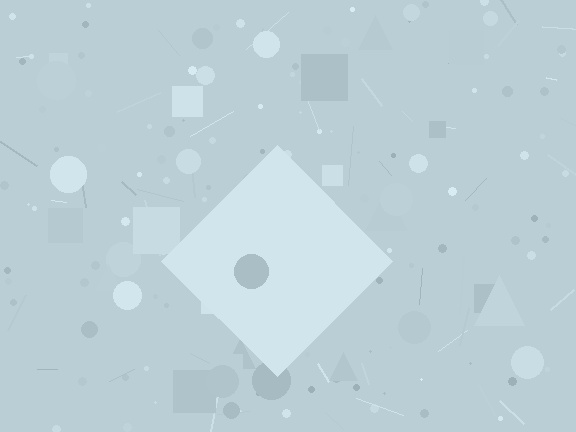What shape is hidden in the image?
A diamond is hidden in the image.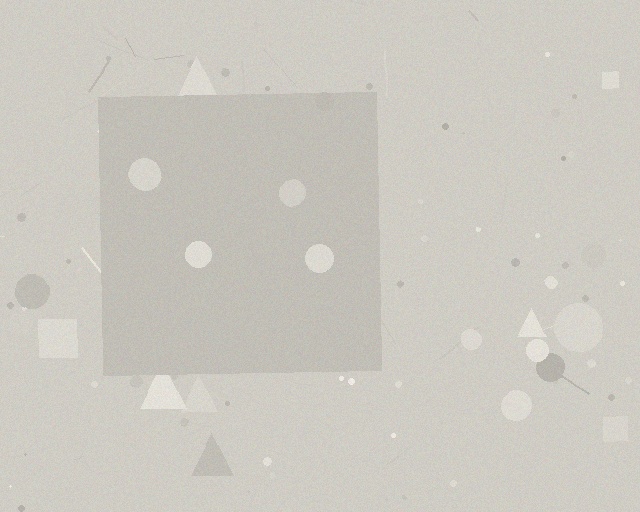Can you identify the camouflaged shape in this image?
The camouflaged shape is a square.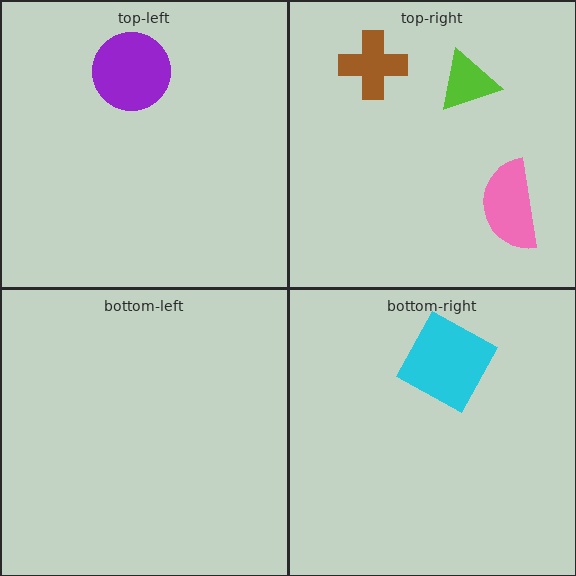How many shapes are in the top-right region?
3.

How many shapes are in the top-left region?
1.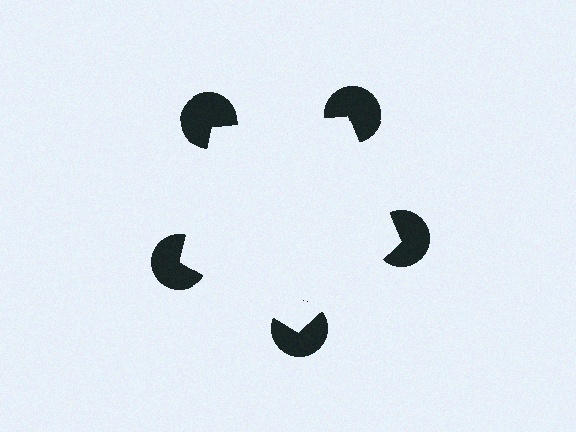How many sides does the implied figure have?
5 sides.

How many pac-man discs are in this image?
There are 5 — one at each vertex of the illusory pentagon.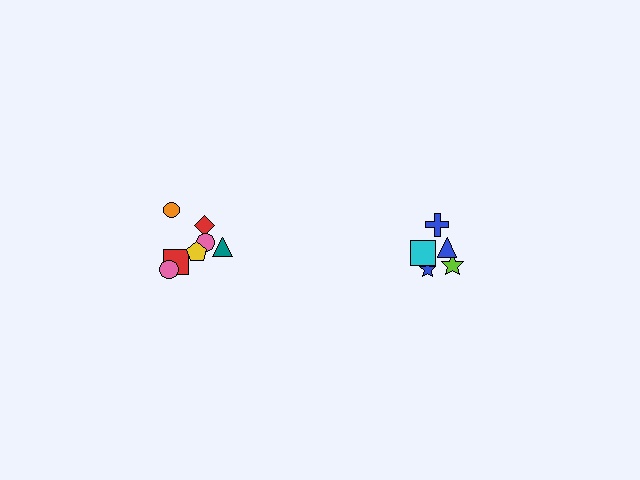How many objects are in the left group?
There are 7 objects.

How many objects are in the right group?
There are 5 objects.